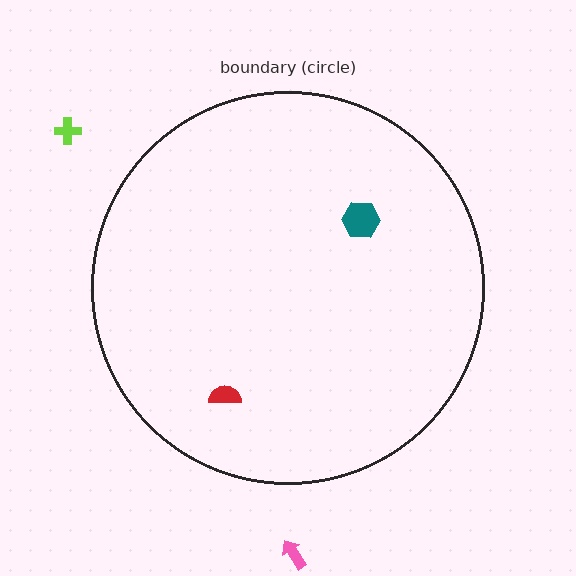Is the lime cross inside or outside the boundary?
Outside.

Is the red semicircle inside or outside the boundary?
Inside.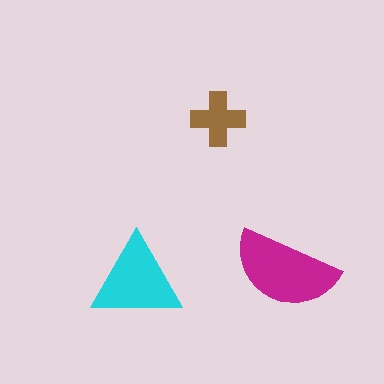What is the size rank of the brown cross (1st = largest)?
3rd.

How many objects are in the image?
There are 3 objects in the image.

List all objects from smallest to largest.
The brown cross, the cyan triangle, the magenta semicircle.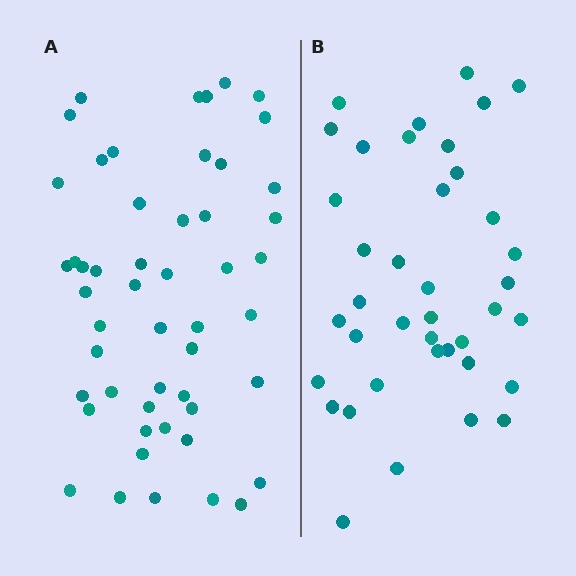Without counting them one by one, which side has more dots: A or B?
Region A (the left region) has more dots.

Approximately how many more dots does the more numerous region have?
Region A has roughly 12 or so more dots than region B.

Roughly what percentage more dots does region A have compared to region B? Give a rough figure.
About 30% more.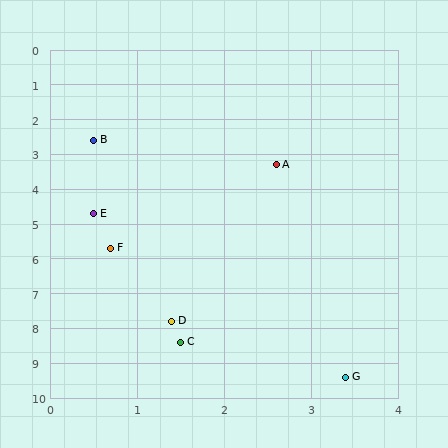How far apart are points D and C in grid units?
Points D and C are about 0.6 grid units apart.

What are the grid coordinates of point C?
Point C is at approximately (1.5, 8.4).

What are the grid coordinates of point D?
Point D is at approximately (1.4, 7.8).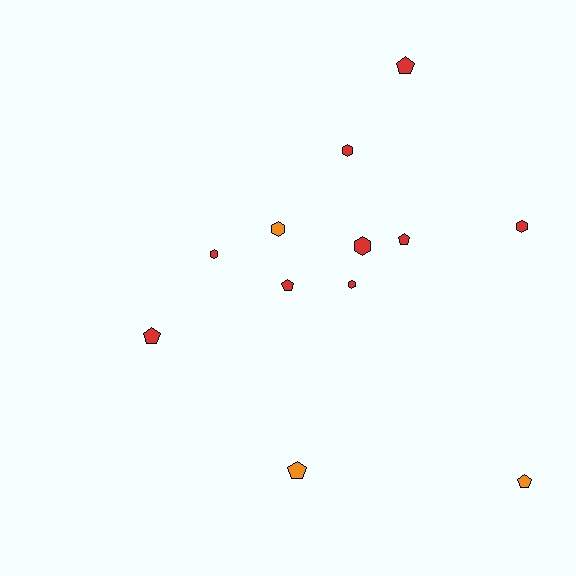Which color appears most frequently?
Red, with 9 objects.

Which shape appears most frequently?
Pentagon, with 6 objects.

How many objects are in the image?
There are 12 objects.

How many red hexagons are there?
There are 5 red hexagons.